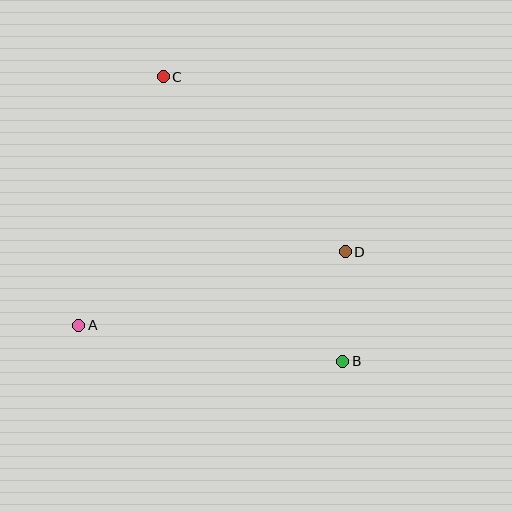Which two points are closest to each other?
Points B and D are closest to each other.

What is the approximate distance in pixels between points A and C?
The distance between A and C is approximately 263 pixels.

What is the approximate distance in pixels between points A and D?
The distance between A and D is approximately 276 pixels.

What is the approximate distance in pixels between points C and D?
The distance between C and D is approximately 253 pixels.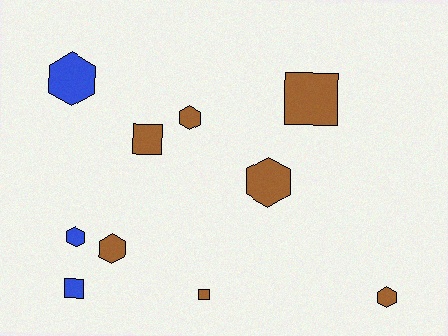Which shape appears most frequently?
Hexagon, with 6 objects.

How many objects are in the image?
There are 10 objects.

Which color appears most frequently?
Brown, with 7 objects.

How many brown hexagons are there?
There are 4 brown hexagons.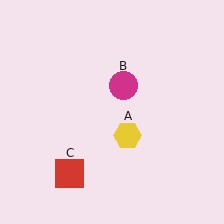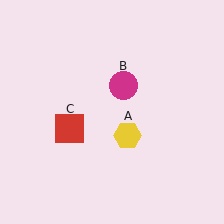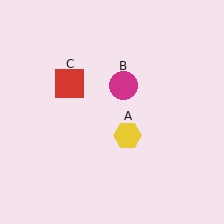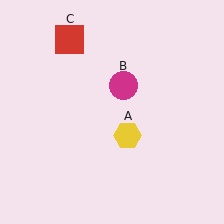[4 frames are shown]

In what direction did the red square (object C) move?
The red square (object C) moved up.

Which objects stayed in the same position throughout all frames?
Yellow hexagon (object A) and magenta circle (object B) remained stationary.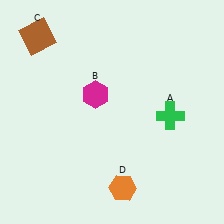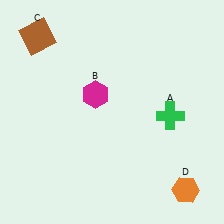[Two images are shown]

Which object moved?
The orange hexagon (D) moved right.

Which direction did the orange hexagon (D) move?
The orange hexagon (D) moved right.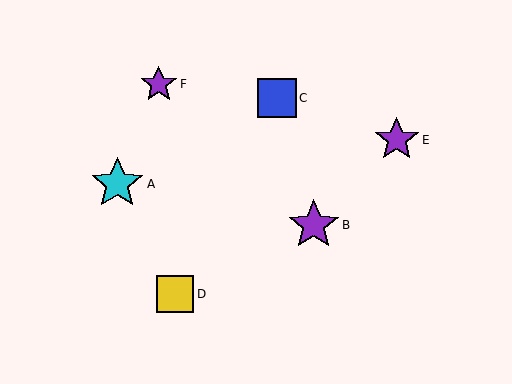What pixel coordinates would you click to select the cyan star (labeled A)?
Click at (117, 184) to select the cyan star A.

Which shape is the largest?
The cyan star (labeled A) is the largest.